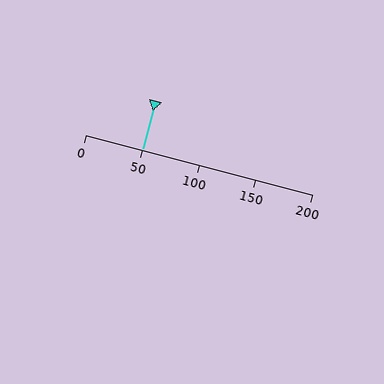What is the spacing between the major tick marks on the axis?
The major ticks are spaced 50 apart.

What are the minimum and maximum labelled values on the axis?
The axis runs from 0 to 200.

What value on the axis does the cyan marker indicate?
The marker indicates approximately 50.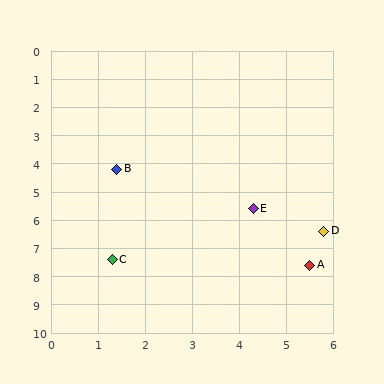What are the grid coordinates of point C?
Point C is at approximately (1.3, 7.4).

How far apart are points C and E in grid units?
Points C and E are about 3.5 grid units apart.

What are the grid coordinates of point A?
Point A is at approximately (5.5, 7.6).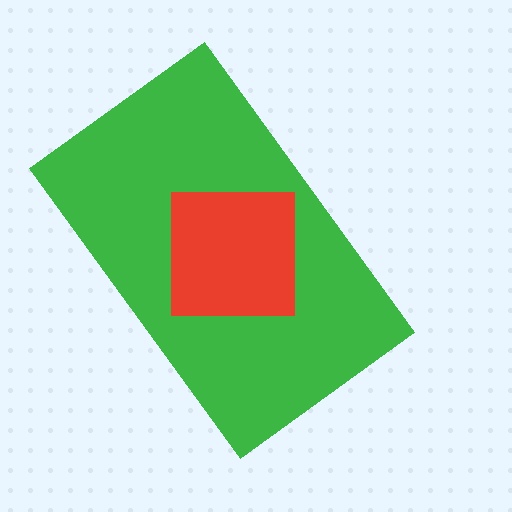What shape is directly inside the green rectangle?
The red square.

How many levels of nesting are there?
2.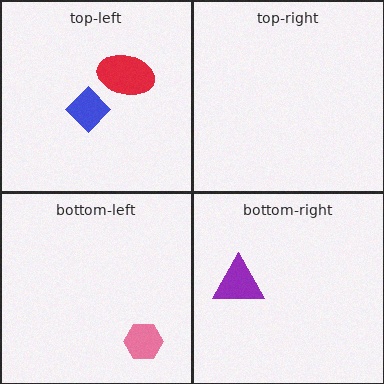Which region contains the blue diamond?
The top-left region.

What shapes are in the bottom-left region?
The pink hexagon.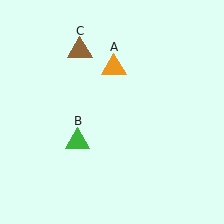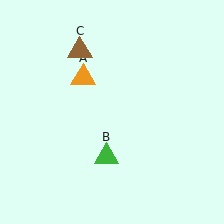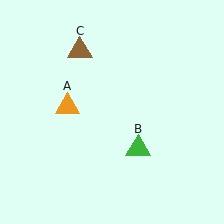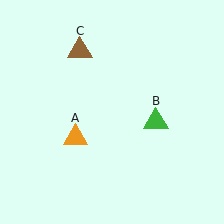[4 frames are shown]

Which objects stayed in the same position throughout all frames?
Brown triangle (object C) remained stationary.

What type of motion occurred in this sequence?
The orange triangle (object A), green triangle (object B) rotated counterclockwise around the center of the scene.